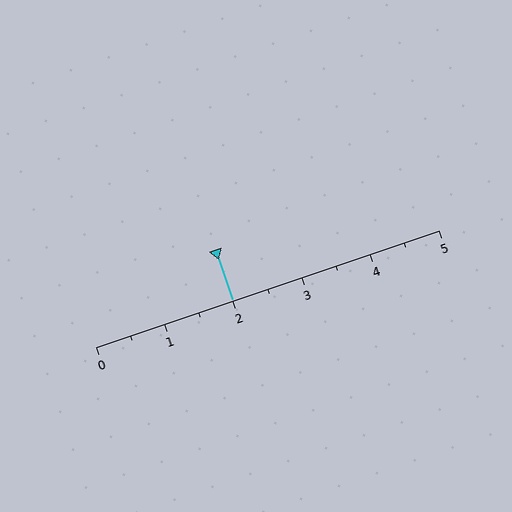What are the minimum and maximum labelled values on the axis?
The axis runs from 0 to 5.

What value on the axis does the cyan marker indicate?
The marker indicates approximately 2.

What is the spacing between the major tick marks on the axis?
The major ticks are spaced 1 apart.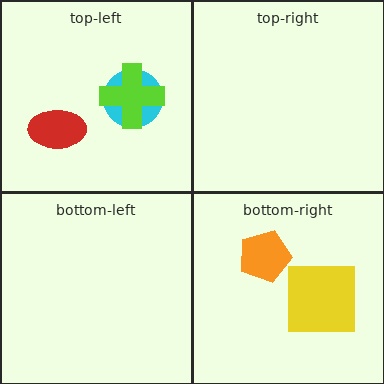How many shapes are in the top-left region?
3.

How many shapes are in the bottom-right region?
2.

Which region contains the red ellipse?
The top-left region.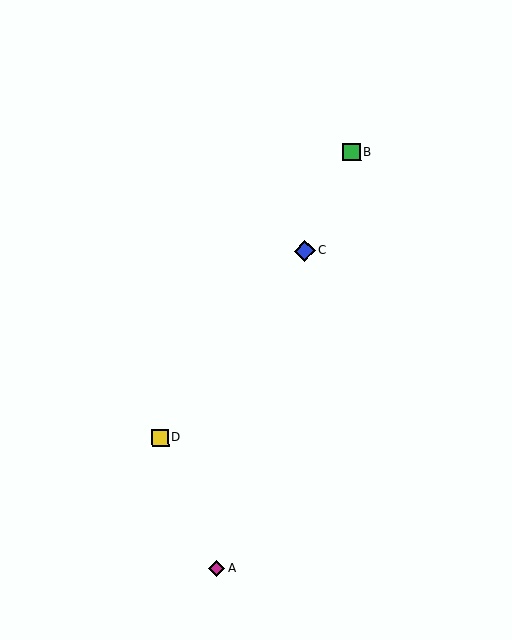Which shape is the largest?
The blue diamond (labeled C) is the largest.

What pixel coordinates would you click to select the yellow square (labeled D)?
Click at (160, 438) to select the yellow square D.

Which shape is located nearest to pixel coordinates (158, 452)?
The yellow square (labeled D) at (160, 438) is nearest to that location.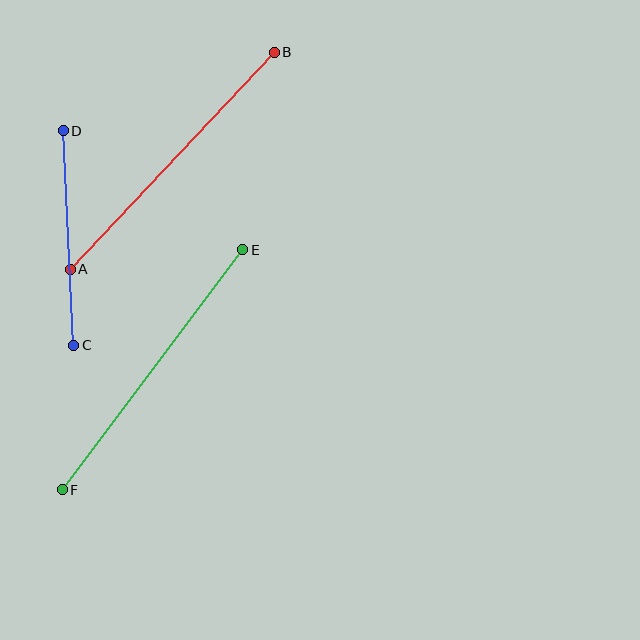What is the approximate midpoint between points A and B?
The midpoint is at approximately (172, 161) pixels.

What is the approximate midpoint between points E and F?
The midpoint is at approximately (153, 370) pixels.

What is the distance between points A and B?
The distance is approximately 298 pixels.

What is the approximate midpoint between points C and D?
The midpoint is at approximately (68, 238) pixels.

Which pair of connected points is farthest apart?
Points E and F are farthest apart.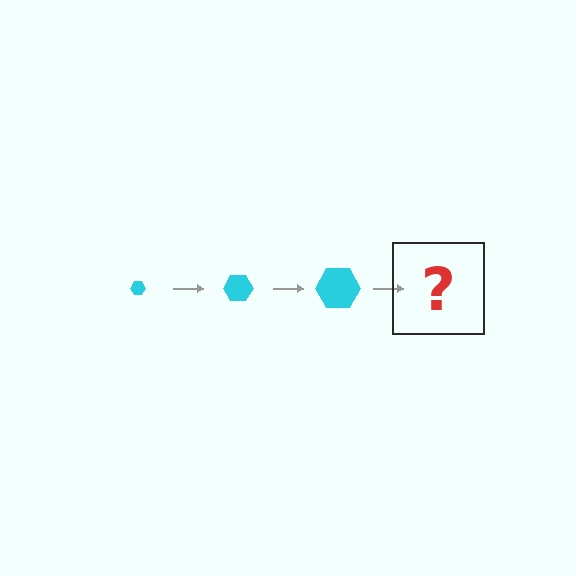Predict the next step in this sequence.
The next step is a cyan hexagon, larger than the previous one.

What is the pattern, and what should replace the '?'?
The pattern is that the hexagon gets progressively larger each step. The '?' should be a cyan hexagon, larger than the previous one.